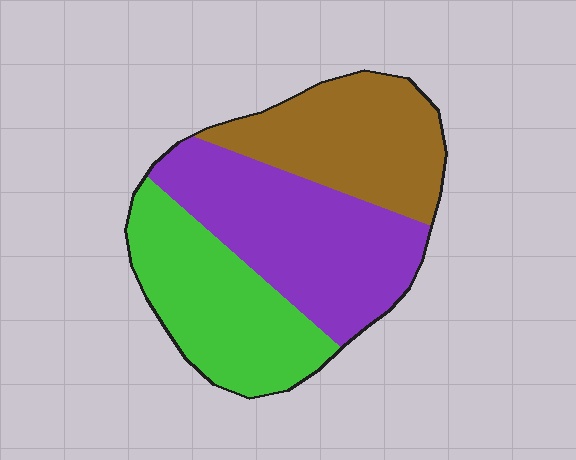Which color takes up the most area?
Purple, at roughly 40%.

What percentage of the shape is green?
Green covers 32% of the shape.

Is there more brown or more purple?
Purple.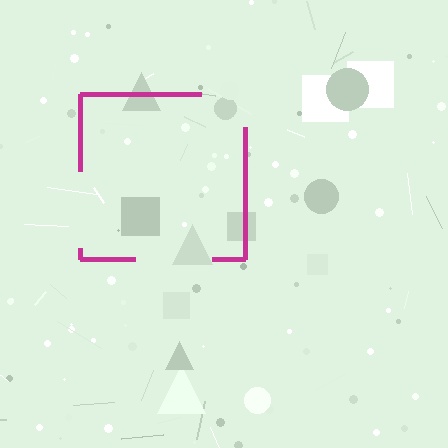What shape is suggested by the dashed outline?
The dashed outline suggests a square.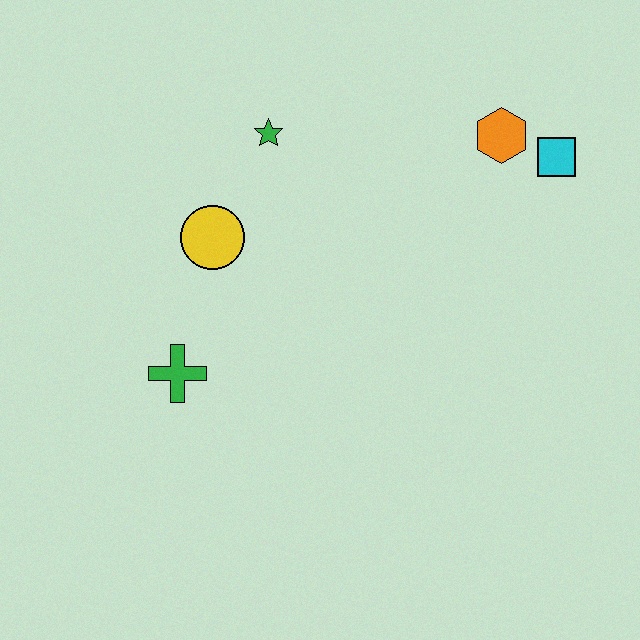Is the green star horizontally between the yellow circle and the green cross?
No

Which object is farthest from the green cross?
The cyan square is farthest from the green cross.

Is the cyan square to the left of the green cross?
No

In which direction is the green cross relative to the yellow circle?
The green cross is below the yellow circle.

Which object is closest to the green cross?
The yellow circle is closest to the green cross.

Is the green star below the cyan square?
No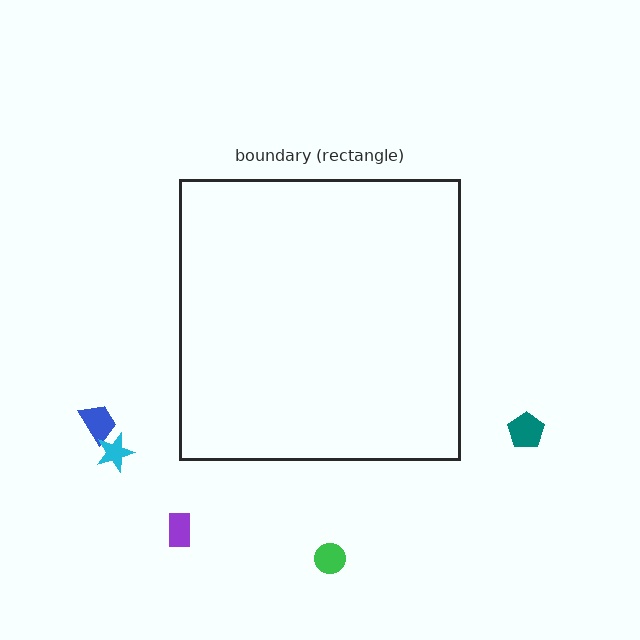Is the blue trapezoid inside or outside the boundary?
Outside.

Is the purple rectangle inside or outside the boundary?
Outside.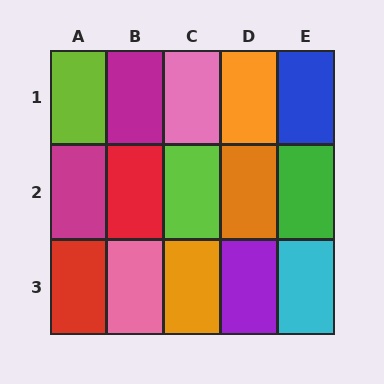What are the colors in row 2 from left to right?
Magenta, red, lime, orange, green.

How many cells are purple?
1 cell is purple.